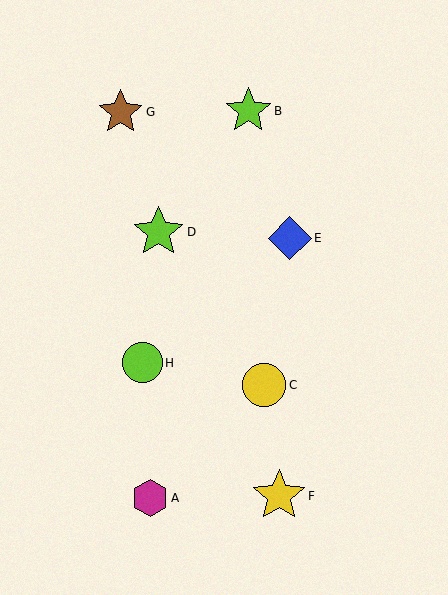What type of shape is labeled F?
Shape F is a yellow star.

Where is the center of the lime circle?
The center of the lime circle is at (142, 363).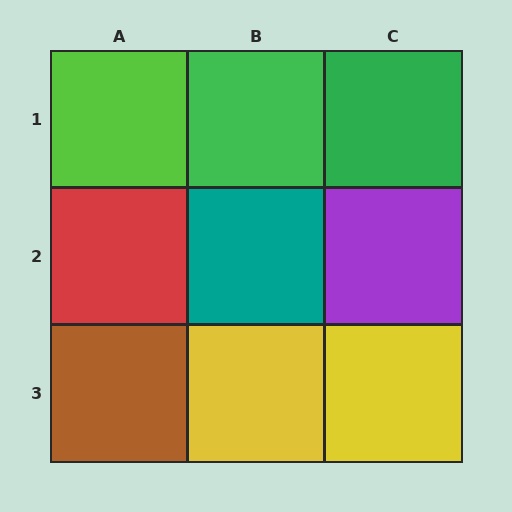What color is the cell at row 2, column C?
Purple.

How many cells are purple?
1 cell is purple.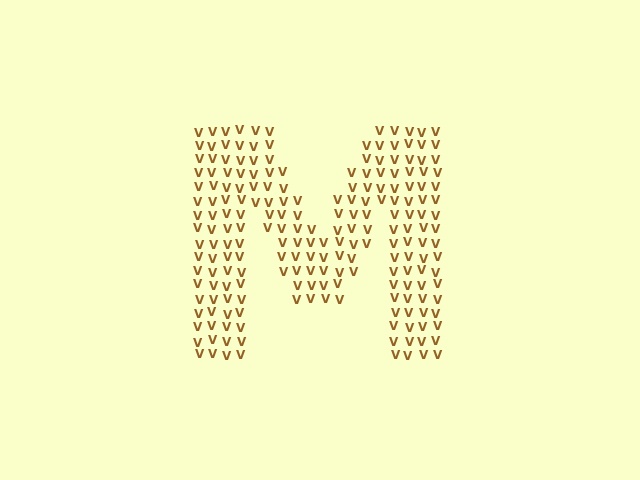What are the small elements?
The small elements are letter V's.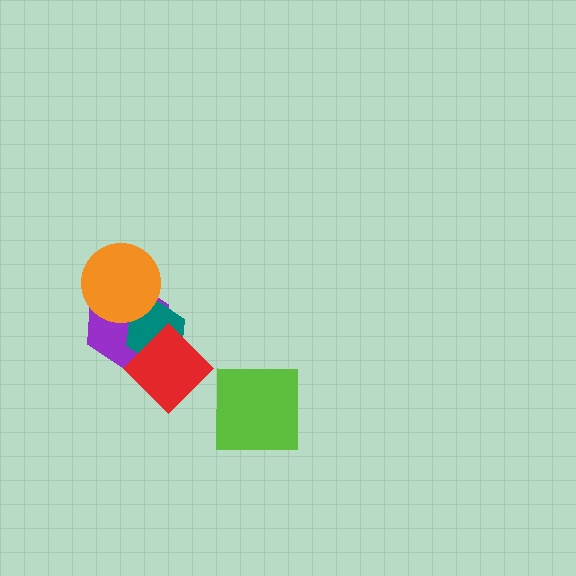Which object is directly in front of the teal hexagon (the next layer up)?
The orange circle is directly in front of the teal hexagon.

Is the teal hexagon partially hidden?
Yes, it is partially covered by another shape.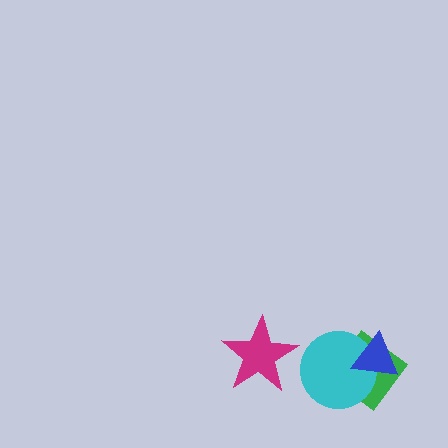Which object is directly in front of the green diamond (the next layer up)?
The cyan circle is directly in front of the green diamond.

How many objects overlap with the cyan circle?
2 objects overlap with the cyan circle.